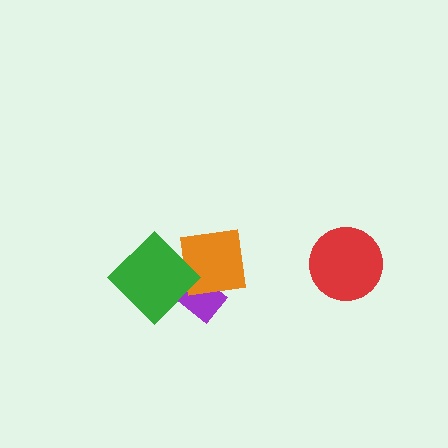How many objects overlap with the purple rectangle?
2 objects overlap with the purple rectangle.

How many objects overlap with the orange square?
2 objects overlap with the orange square.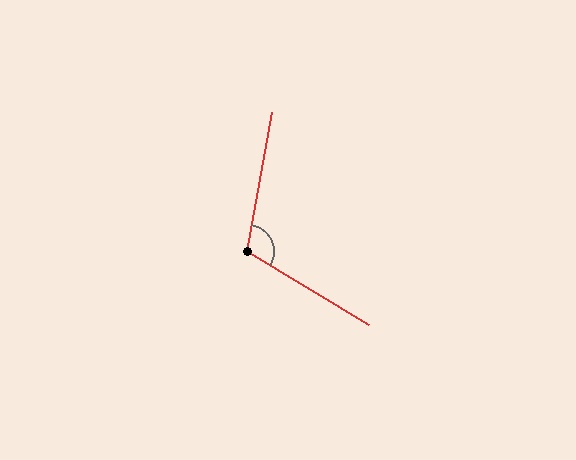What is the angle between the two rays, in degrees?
Approximately 111 degrees.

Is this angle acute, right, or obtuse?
It is obtuse.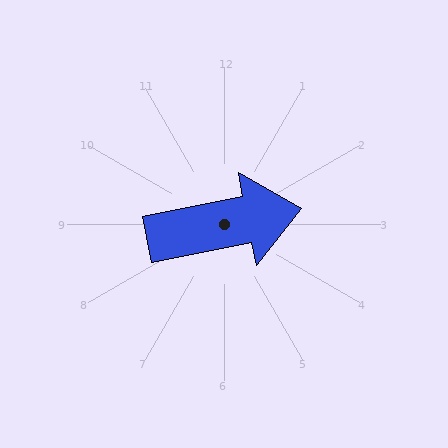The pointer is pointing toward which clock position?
Roughly 3 o'clock.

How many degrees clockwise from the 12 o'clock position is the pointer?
Approximately 79 degrees.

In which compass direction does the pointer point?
East.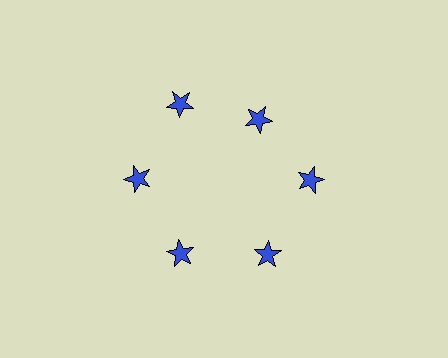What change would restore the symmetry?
The symmetry would be restored by moving it outward, back onto the ring so that all 6 stars sit at equal angles and equal distance from the center.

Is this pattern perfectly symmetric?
No. The 6 blue stars are arranged in a ring, but one element near the 1 o'clock position is pulled inward toward the center, breaking the 6-fold rotational symmetry.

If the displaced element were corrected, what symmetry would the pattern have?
It would have 6-fold rotational symmetry — the pattern would map onto itself every 60 degrees.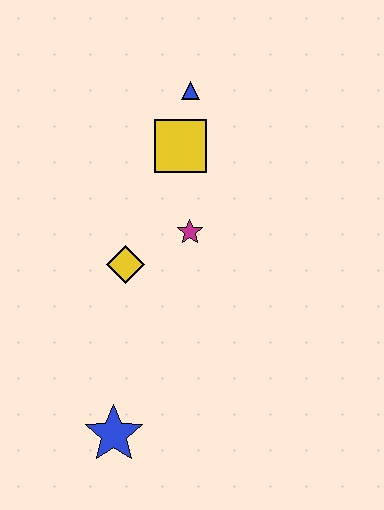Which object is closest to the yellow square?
The blue triangle is closest to the yellow square.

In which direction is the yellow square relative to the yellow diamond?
The yellow square is above the yellow diamond.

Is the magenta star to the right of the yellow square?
Yes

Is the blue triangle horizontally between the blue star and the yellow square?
No